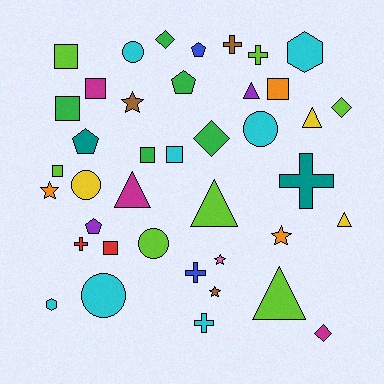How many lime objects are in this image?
There are 7 lime objects.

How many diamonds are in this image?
There are 4 diamonds.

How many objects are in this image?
There are 40 objects.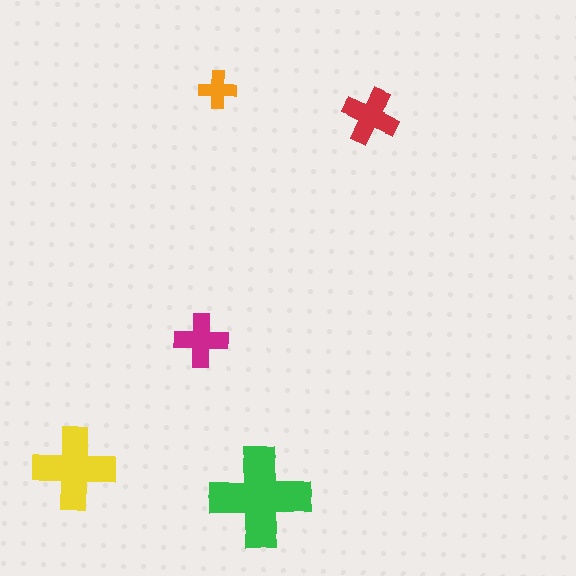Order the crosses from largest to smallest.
the green one, the yellow one, the red one, the magenta one, the orange one.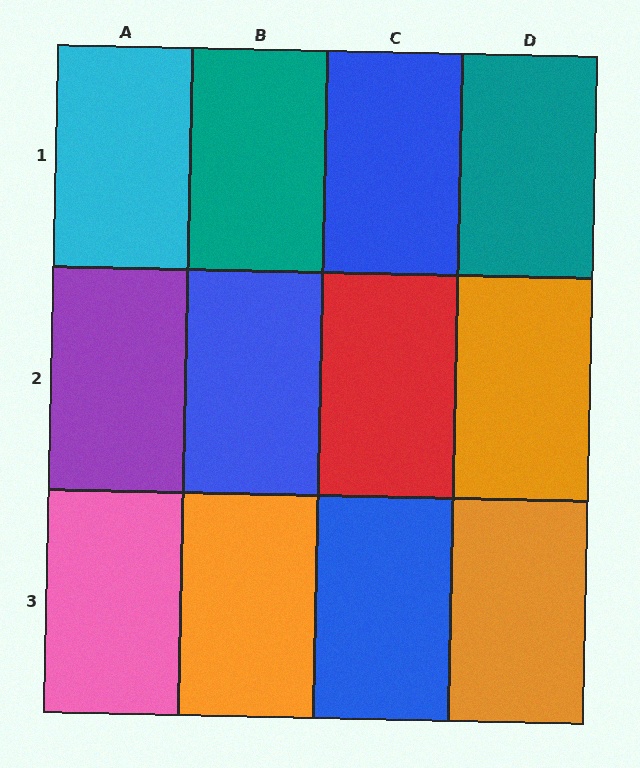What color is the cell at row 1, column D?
Teal.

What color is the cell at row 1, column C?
Blue.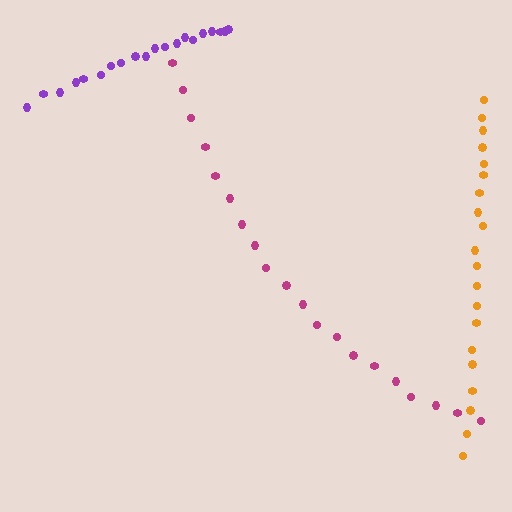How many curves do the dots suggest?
There are 3 distinct paths.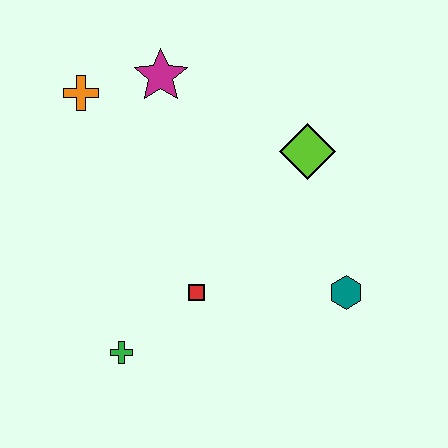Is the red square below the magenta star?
Yes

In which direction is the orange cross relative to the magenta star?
The orange cross is to the left of the magenta star.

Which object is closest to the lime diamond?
The teal hexagon is closest to the lime diamond.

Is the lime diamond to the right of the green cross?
Yes